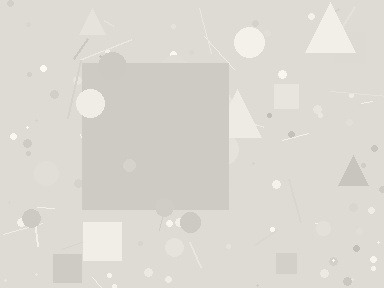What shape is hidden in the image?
A square is hidden in the image.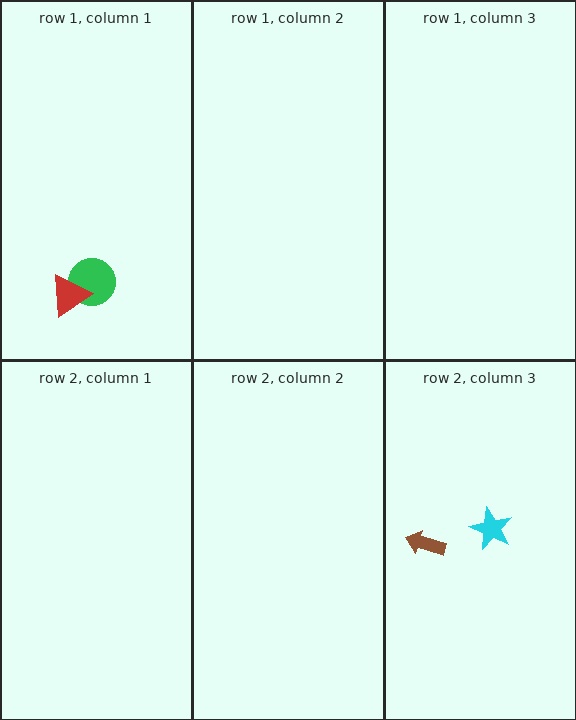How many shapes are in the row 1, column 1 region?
2.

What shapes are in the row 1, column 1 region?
The green circle, the red triangle.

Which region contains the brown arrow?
The row 2, column 3 region.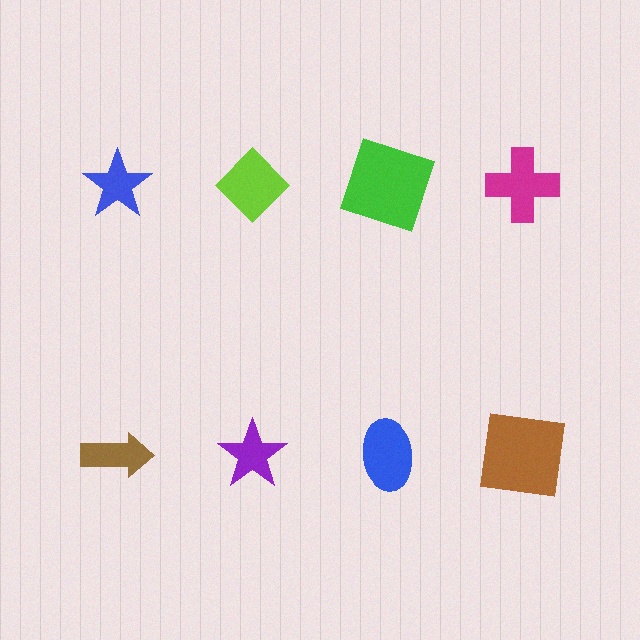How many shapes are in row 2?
4 shapes.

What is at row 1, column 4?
A magenta cross.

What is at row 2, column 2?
A purple star.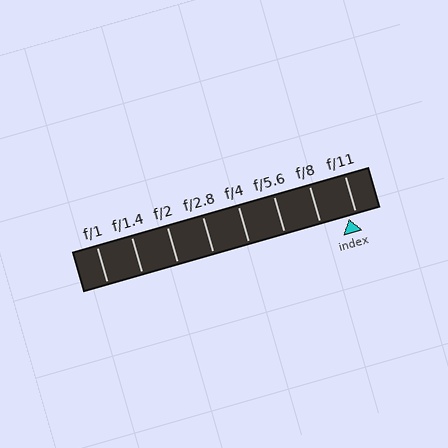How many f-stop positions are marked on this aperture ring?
There are 8 f-stop positions marked.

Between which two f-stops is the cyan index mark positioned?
The index mark is between f/8 and f/11.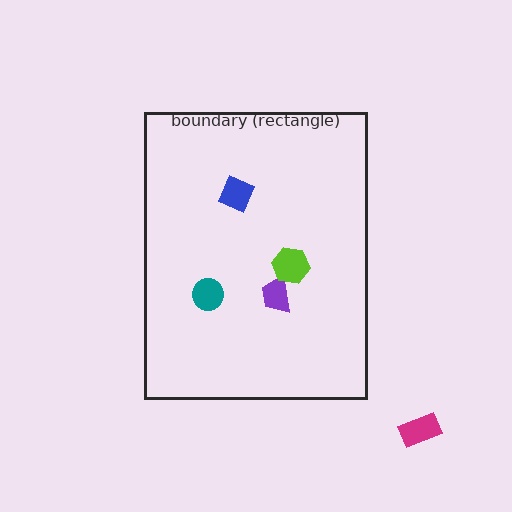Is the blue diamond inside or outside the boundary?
Inside.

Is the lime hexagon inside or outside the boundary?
Inside.